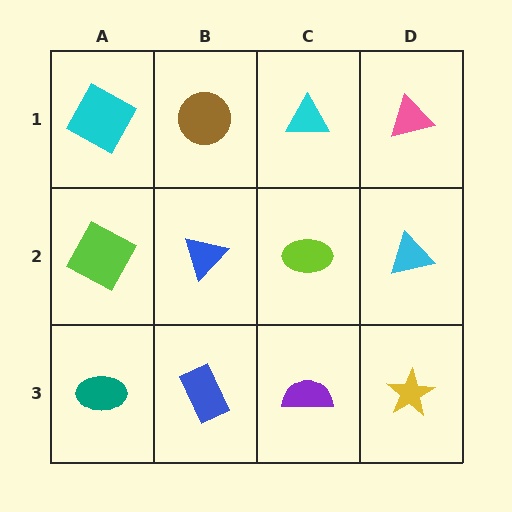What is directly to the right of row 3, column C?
A yellow star.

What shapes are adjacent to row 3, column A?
A lime square (row 2, column A), a blue rectangle (row 3, column B).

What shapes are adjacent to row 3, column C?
A lime ellipse (row 2, column C), a blue rectangle (row 3, column B), a yellow star (row 3, column D).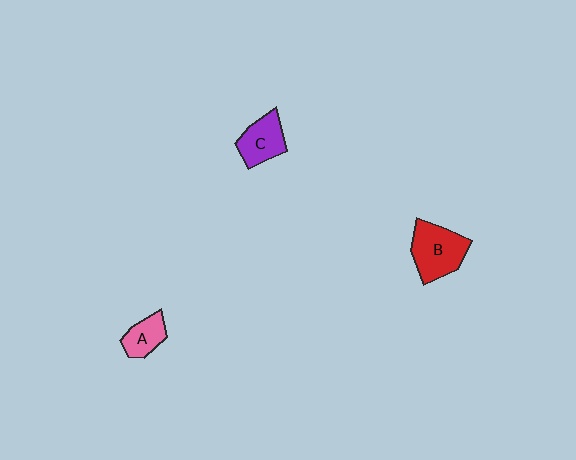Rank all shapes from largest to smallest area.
From largest to smallest: B (red), C (purple), A (pink).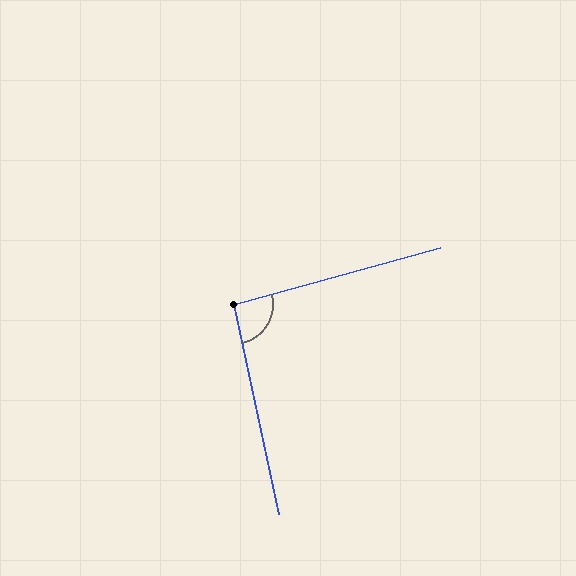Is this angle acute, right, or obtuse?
It is approximately a right angle.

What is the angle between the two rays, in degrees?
Approximately 93 degrees.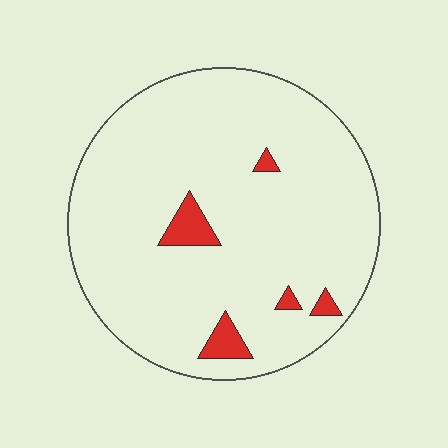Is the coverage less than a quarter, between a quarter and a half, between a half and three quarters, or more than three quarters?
Less than a quarter.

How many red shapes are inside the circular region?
5.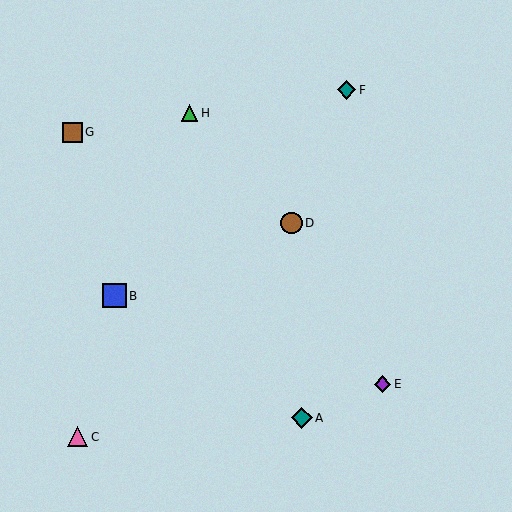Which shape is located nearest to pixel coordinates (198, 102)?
The green triangle (labeled H) at (189, 113) is nearest to that location.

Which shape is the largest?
The blue square (labeled B) is the largest.